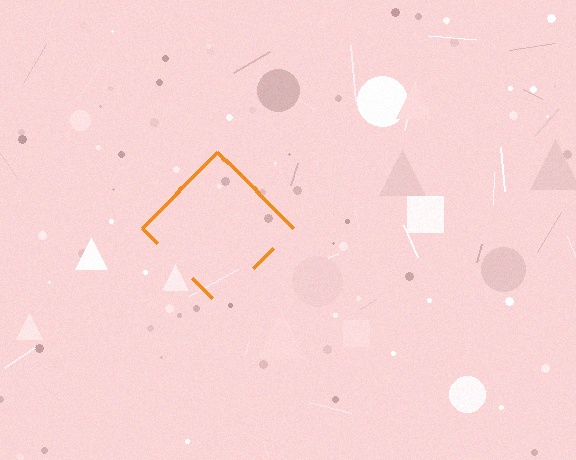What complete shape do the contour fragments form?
The contour fragments form a diamond.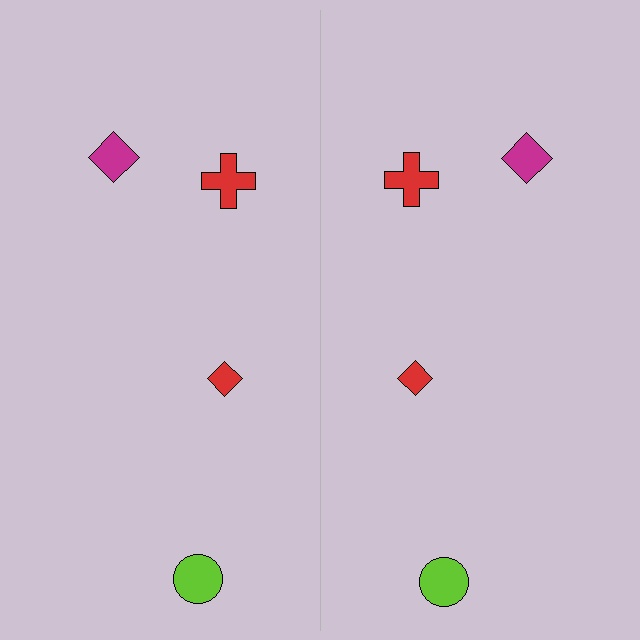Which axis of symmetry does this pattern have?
The pattern has a vertical axis of symmetry running through the center of the image.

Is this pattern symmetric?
Yes, this pattern has bilateral (reflection) symmetry.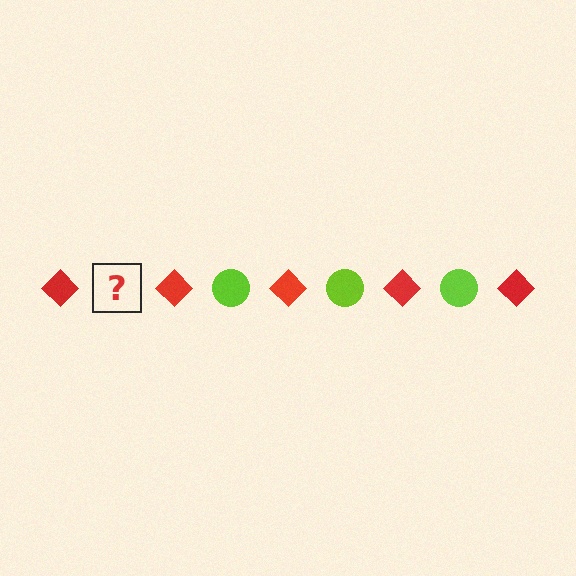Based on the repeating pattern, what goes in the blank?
The blank should be a lime circle.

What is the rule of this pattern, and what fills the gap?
The rule is that the pattern alternates between red diamond and lime circle. The gap should be filled with a lime circle.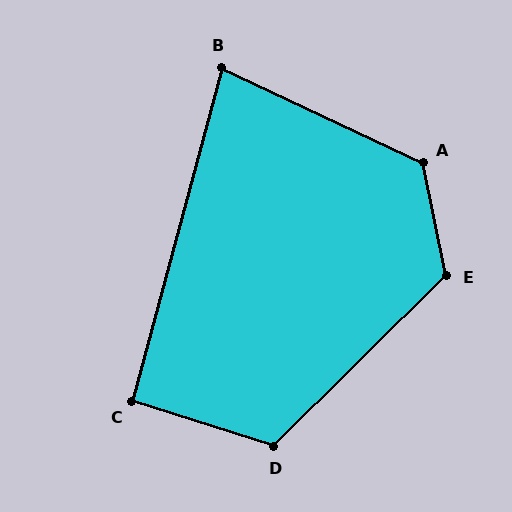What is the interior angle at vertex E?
Approximately 123 degrees (obtuse).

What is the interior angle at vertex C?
Approximately 93 degrees (approximately right).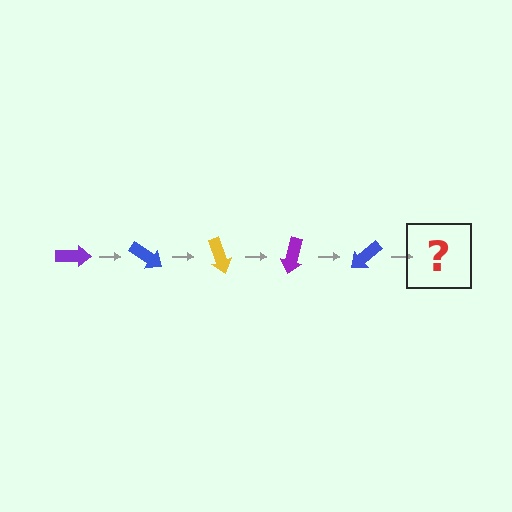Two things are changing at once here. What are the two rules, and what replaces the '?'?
The two rules are that it rotates 35 degrees each step and the color cycles through purple, blue, and yellow. The '?' should be a yellow arrow, rotated 175 degrees from the start.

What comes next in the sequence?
The next element should be a yellow arrow, rotated 175 degrees from the start.